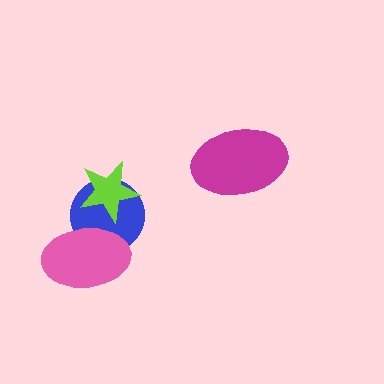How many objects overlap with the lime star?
1 object overlaps with the lime star.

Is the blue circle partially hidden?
Yes, it is partially covered by another shape.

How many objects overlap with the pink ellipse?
1 object overlaps with the pink ellipse.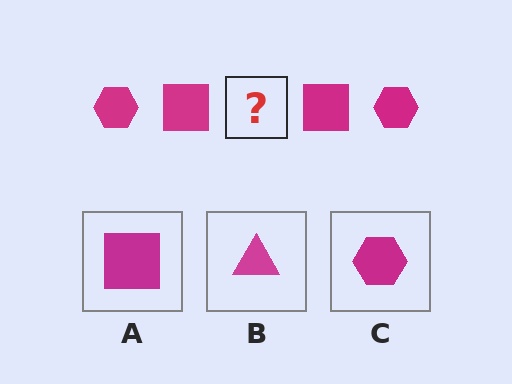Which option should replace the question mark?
Option C.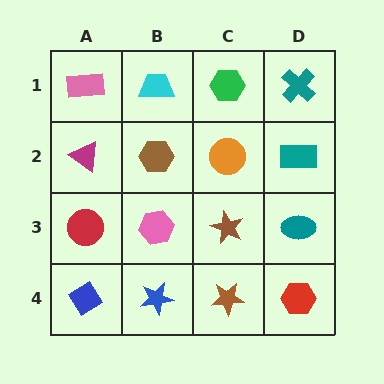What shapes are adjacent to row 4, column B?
A pink hexagon (row 3, column B), a blue diamond (row 4, column A), a brown star (row 4, column C).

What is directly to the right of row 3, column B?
A brown star.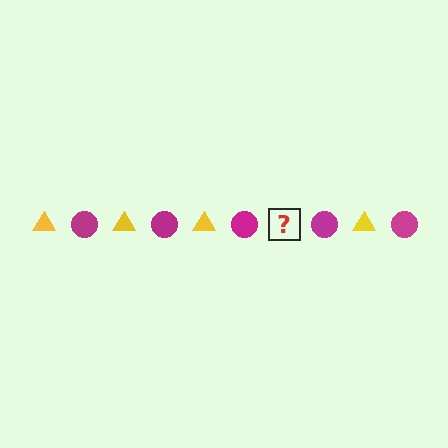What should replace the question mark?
The question mark should be replaced with a yellow triangle.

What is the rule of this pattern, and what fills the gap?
The rule is that the pattern alternates between yellow triangle and magenta circle. The gap should be filled with a yellow triangle.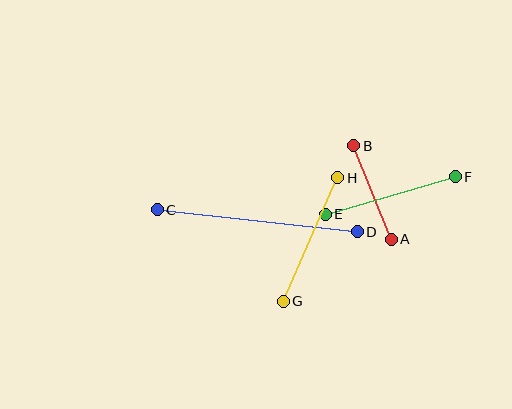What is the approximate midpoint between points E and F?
The midpoint is at approximately (390, 195) pixels.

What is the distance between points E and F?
The distance is approximately 135 pixels.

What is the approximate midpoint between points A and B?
The midpoint is at approximately (373, 193) pixels.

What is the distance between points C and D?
The distance is approximately 201 pixels.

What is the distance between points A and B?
The distance is approximately 101 pixels.